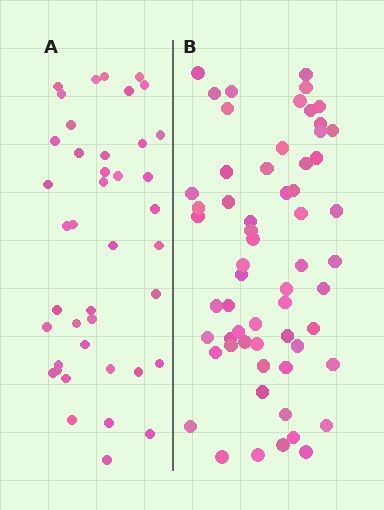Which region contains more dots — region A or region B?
Region B (the right region) has more dots.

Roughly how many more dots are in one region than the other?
Region B has approximately 20 more dots than region A.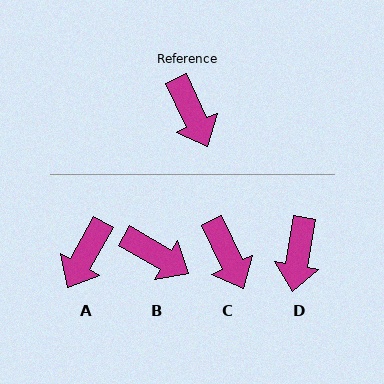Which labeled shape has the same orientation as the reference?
C.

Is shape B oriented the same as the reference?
No, it is off by about 35 degrees.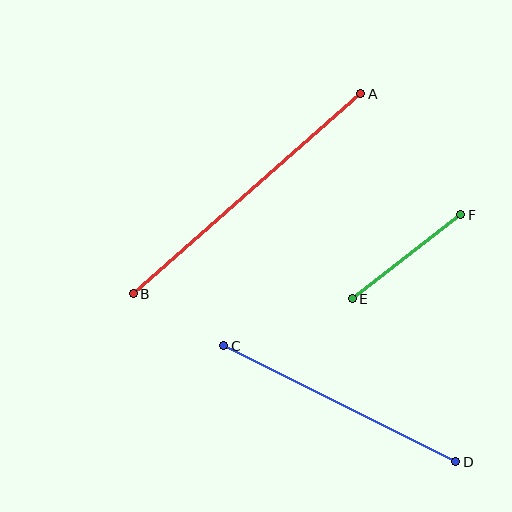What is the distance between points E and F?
The distance is approximately 137 pixels.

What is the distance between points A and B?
The distance is approximately 303 pixels.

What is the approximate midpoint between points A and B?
The midpoint is at approximately (247, 194) pixels.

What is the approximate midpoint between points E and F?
The midpoint is at approximately (407, 257) pixels.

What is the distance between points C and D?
The distance is approximately 260 pixels.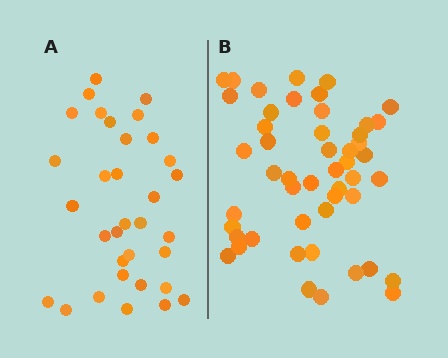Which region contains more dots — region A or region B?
Region B (the right region) has more dots.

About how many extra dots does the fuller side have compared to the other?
Region B has approximately 15 more dots than region A.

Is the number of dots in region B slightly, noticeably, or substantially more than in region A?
Region B has substantially more. The ratio is roughly 1.5 to 1.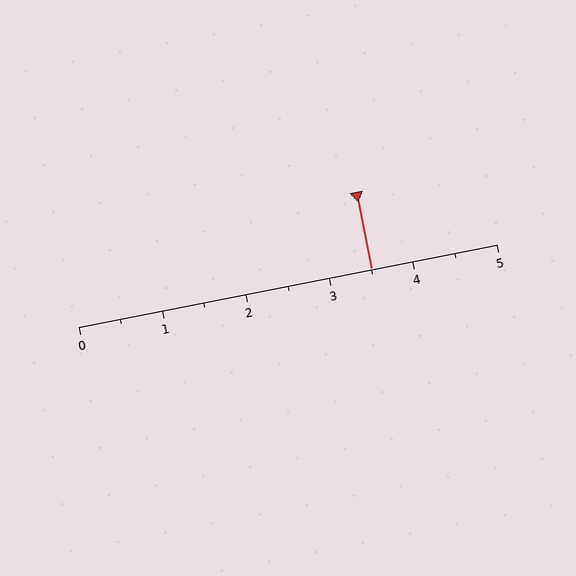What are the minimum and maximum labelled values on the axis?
The axis runs from 0 to 5.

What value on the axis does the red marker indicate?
The marker indicates approximately 3.5.